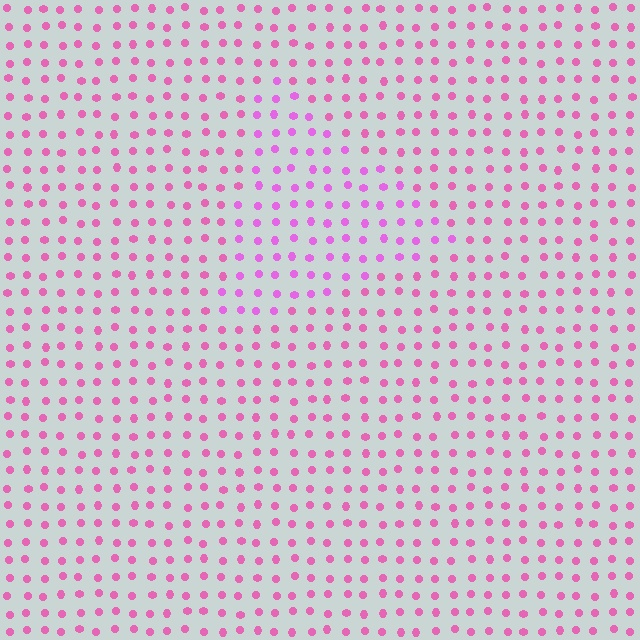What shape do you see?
I see a triangle.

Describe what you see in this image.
The image is filled with small pink elements in a uniform arrangement. A triangle-shaped region is visible where the elements are tinted to a slightly different hue, forming a subtle color boundary.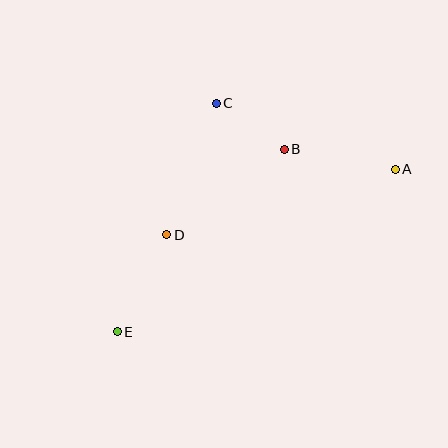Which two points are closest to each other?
Points B and C are closest to each other.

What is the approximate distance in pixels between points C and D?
The distance between C and D is approximately 141 pixels.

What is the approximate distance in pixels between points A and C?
The distance between A and C is approximately 191 pixels.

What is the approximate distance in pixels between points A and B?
The distance between A and B is approximately 113 pixels.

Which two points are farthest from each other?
Points A and E are farthest from each other.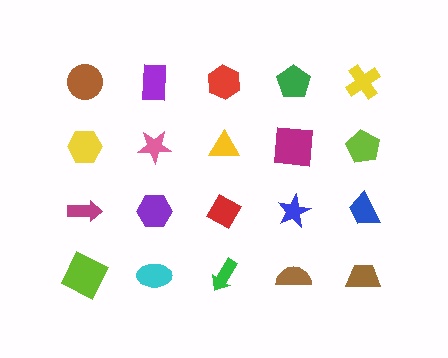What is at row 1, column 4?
A green pentagon.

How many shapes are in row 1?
5 shapes.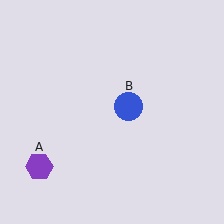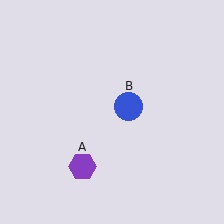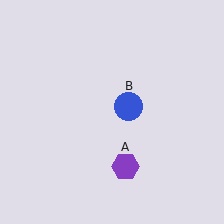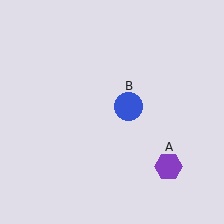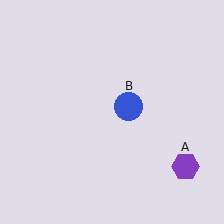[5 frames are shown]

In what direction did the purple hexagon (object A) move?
The purple hexagon (object A) moved right.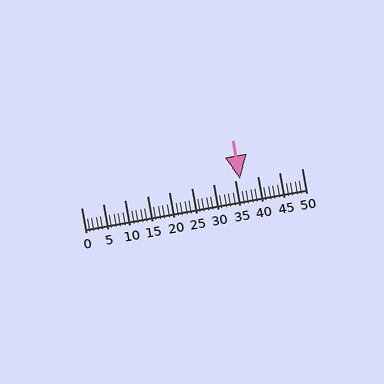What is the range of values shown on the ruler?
The ruler shows values from 0 to 50.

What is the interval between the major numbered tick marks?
The major tick marks are spaced 5 units apart.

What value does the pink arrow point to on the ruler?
The pink arrow points to approximately 36.